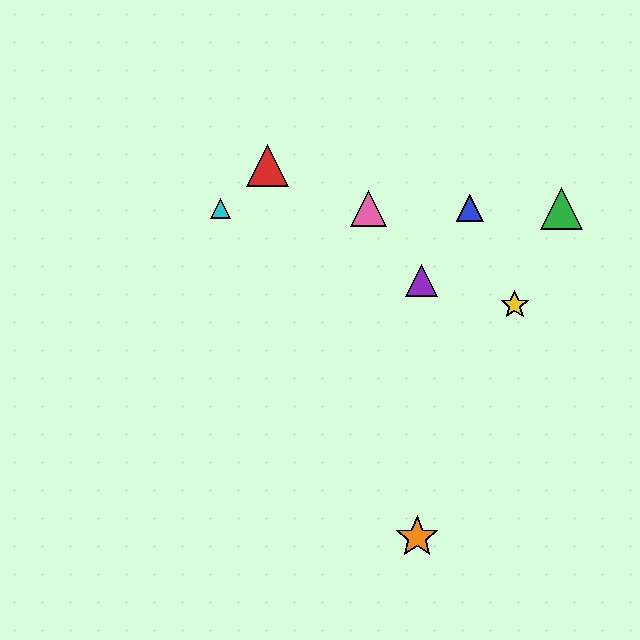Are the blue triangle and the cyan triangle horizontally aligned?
Yes, both are at y≈208.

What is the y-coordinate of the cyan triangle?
The cyan triangle is at y≈208.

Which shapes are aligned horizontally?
The blue triangle, the green triangle, the cyan triangle, the pink triangle are aligned horizontally.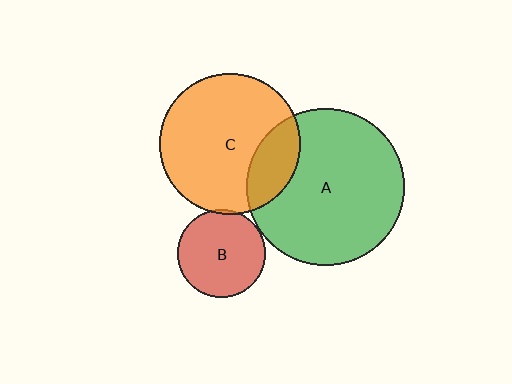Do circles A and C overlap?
Yes.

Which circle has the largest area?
Circle A (green).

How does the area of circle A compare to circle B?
Approximately 3.2 times.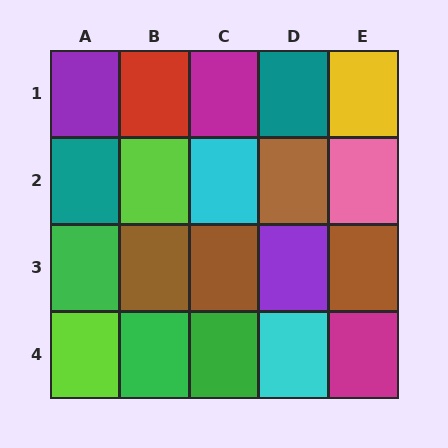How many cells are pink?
1 cell is pink.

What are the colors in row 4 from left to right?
Lime, green, green, cyan, magenta.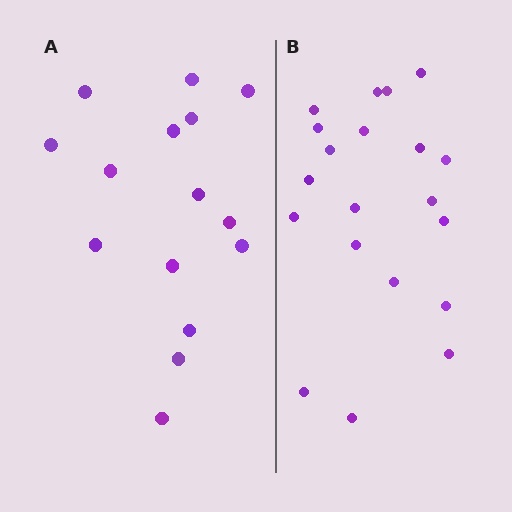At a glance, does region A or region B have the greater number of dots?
Region B (the right region) has more dots.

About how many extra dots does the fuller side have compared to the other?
Region B has about 5 more dots than region A.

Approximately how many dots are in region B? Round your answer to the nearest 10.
About 20 dots.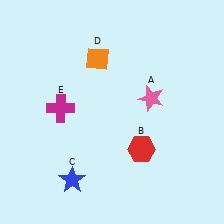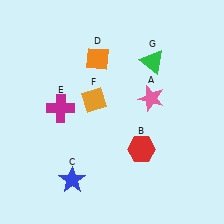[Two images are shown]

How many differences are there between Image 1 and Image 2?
There are 2 differences between the two images.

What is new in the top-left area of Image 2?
An orange diamond (F) was added in the top-left area of Image 2.